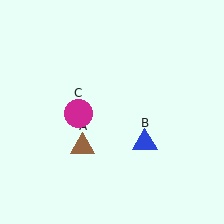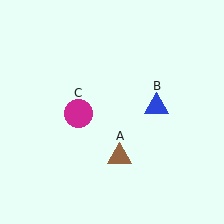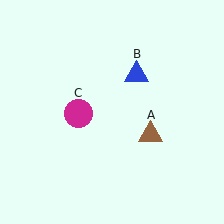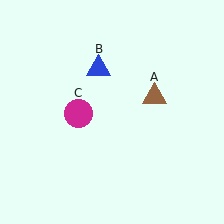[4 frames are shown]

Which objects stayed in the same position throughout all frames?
Magenta circle (object C) remained stationary.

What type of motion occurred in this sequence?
The brown triangle (object A), blue triangle (object B) rotated counterclockwise around the center of the scene.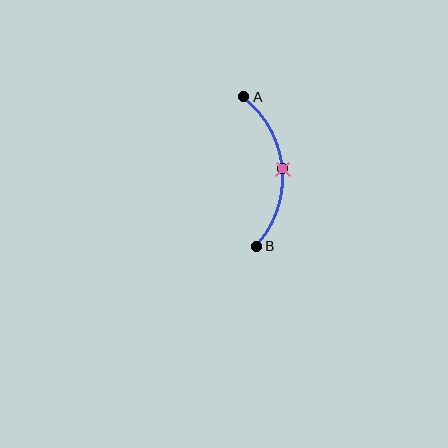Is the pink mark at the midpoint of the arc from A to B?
Yes. The pink mark lies on the arc at equal arc-length from both A and B — it is the arc midpoint.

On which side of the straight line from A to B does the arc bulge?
The arc bulges to the right of the straight line connecting A and B.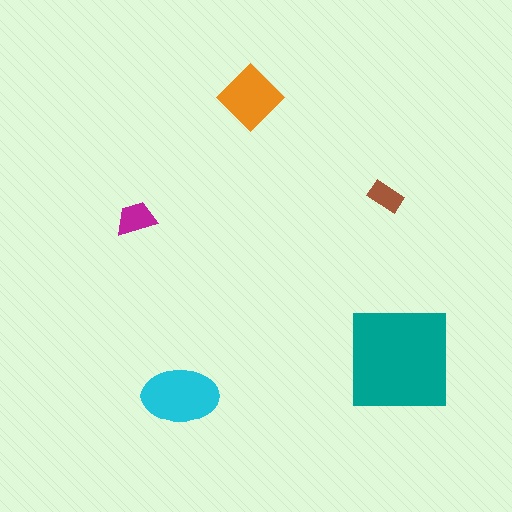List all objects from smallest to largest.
The brown rectangle, the magenta trapezoid, the orange diamond, the cyan ellipse, the teal square.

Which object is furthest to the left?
The magenta trapezoid is leftmost.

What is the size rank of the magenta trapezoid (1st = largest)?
4th.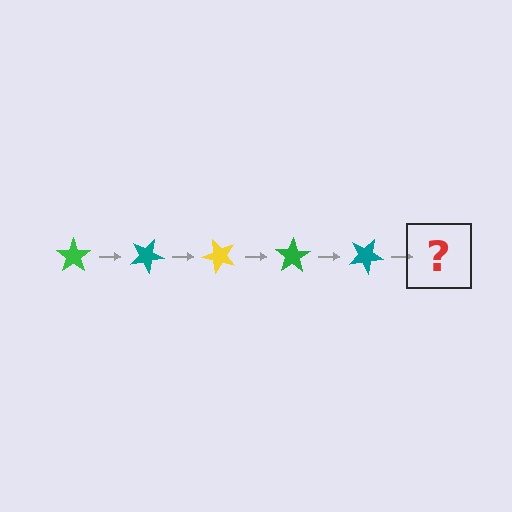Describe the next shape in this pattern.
It should be a yellow star, rotated 125 degrees from the start.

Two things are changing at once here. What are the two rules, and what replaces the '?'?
The two rules are that it rotates 25 degrees each step and the color cycles through green, teal, and yellow. The '?' should be a yellow star, rotated 125 degrees from the start.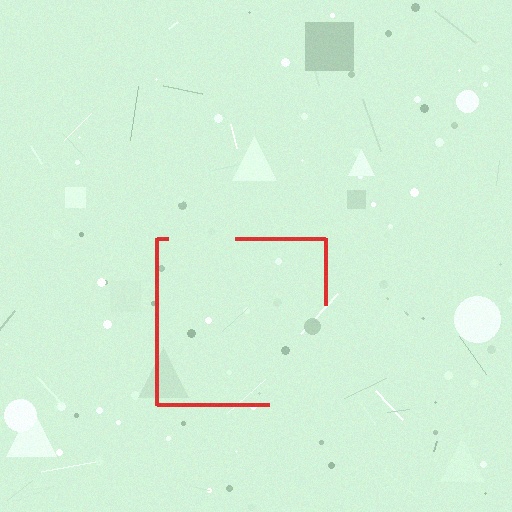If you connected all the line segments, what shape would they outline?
They would outline a square.